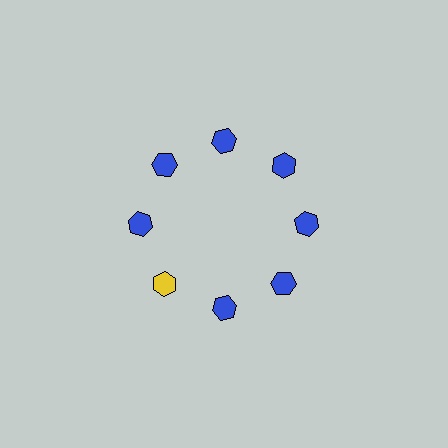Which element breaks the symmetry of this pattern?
The yellow hexagon at roughly the 8 o'clock position breaks the symmetry. All other shapes are blue hexagons.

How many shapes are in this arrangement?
There are 8 shapes arranged in a ring pattern.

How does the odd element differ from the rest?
It has a different color: yellow instead of blue.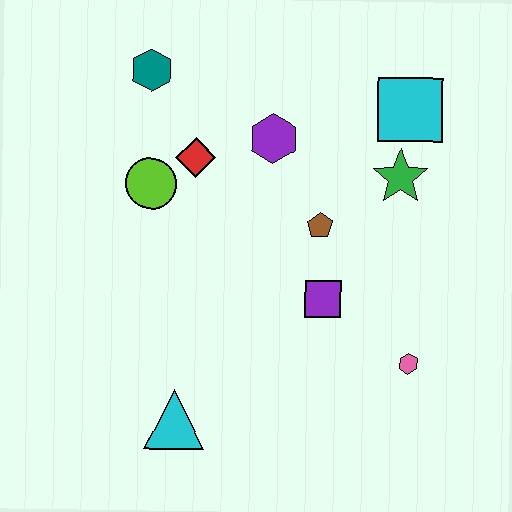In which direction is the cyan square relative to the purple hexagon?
The cyan square is to the right of the purple hexagon.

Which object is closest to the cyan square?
The green star is closest to the cyan square.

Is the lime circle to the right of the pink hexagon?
No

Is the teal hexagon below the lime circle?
No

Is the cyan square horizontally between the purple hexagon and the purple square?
No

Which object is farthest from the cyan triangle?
The cyan square is farthest from the cyan triangle.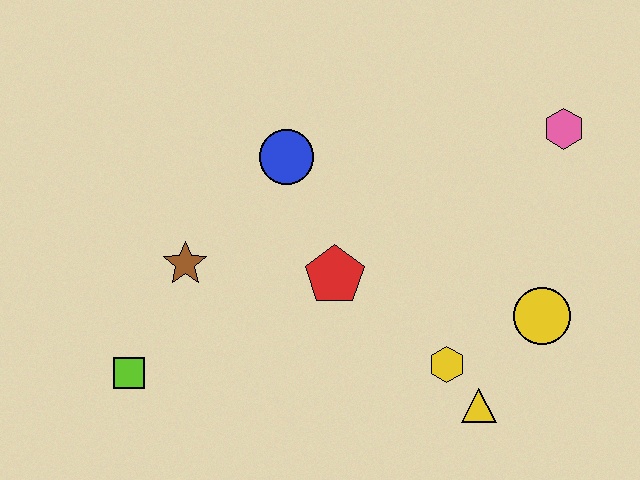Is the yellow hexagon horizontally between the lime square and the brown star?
No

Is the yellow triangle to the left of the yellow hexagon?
No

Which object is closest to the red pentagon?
The blue circle is closest to the red pentagon.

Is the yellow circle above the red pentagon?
No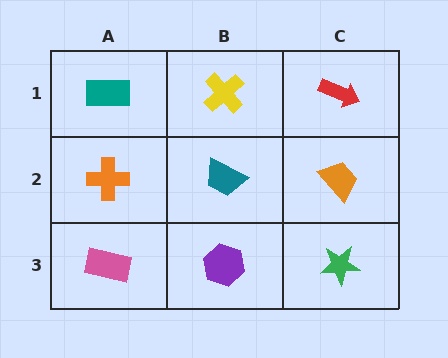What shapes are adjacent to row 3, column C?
An orange trapezoid (row 2, column C), a purple hexagon (row 3, column B).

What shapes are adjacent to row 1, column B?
A teal trapezoid (row 2, column B), a teal rectangle (row 1, column A), a red arrow (row 1, column C).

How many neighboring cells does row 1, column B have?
3.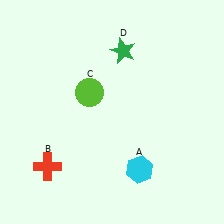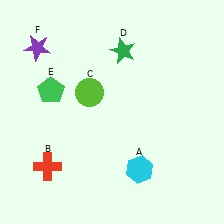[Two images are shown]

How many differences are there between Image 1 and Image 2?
There are 2 differences between the two images.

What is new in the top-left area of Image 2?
A green pentagon (E) was added in the top-left area of Image 2.